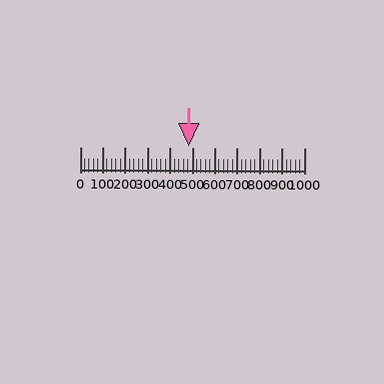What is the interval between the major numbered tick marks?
The major tick marks are spaced 100 units apart.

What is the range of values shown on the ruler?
The ruler shows values from 0 to 1000.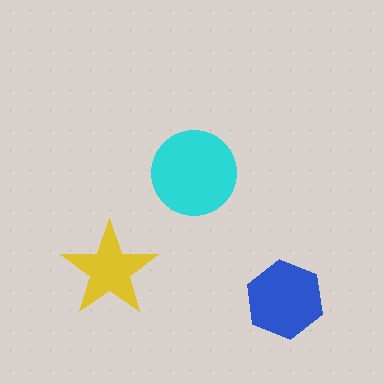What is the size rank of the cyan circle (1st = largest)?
1st.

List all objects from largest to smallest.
The cyan circle, the blue hexagon, the yellow star.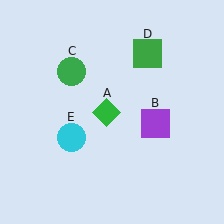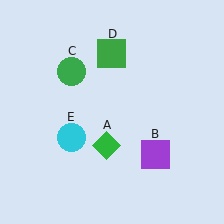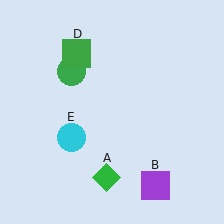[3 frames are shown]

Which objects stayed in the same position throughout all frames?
Green circle (object C) and cyan circle (object E) remained stationary.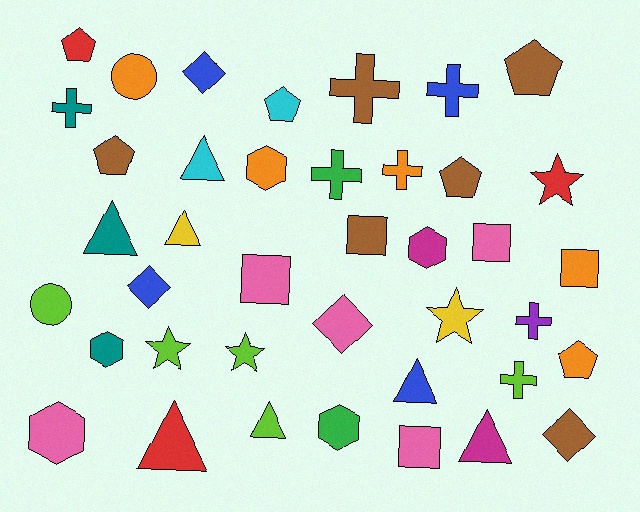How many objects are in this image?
There are 40 objects.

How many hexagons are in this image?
There are 5 hexagons.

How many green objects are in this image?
There are 2 green objects.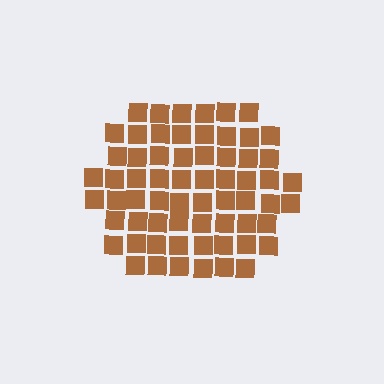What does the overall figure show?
The overall figure shows a hexagon.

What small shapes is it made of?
It is made of small squares.